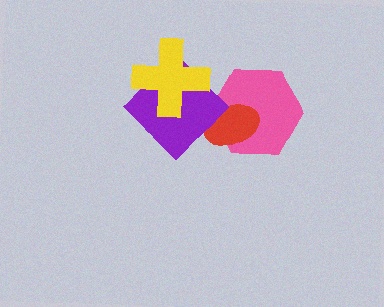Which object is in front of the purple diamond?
The yellow cross is in front of the purple diamond.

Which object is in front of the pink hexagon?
The red ellipse is in front of the pink hexagon.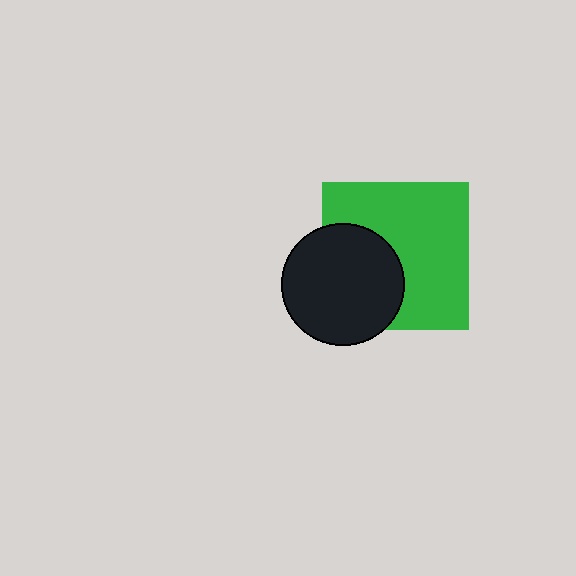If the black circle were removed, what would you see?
You would see the complete green square.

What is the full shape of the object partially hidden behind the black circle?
The partially hidden object is a green square.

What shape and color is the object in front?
The object in front is a black circle.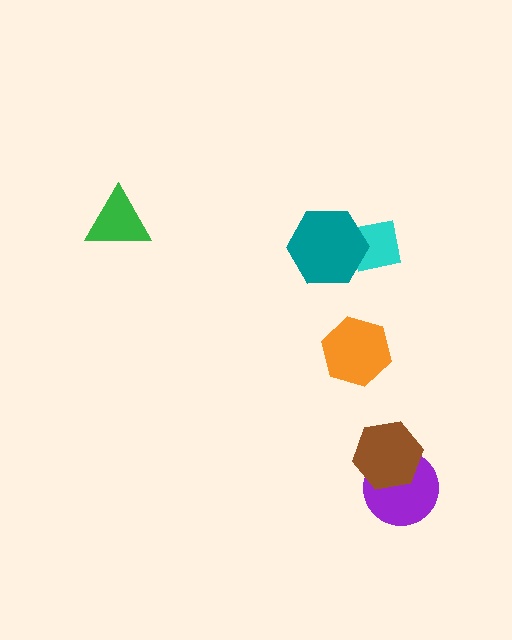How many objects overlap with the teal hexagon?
1 object overlaps with the teal hexagon.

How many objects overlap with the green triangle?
0 objects overlap with the green triangle.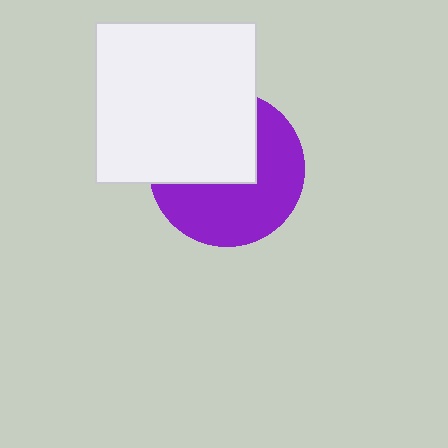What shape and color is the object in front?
The object in front is a white square.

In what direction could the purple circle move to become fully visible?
The purple circle could move toward the lower-right. That would shift it out from behind the white square entirely.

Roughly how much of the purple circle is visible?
About half of it is visible (roughly 55%).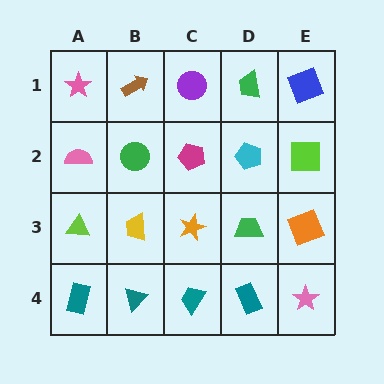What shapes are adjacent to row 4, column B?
A yellow trapezoid (row 3, column B), a teal rectangle (row 4, column A), a teal trapezoid (row 4, column C).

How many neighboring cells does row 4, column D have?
3.